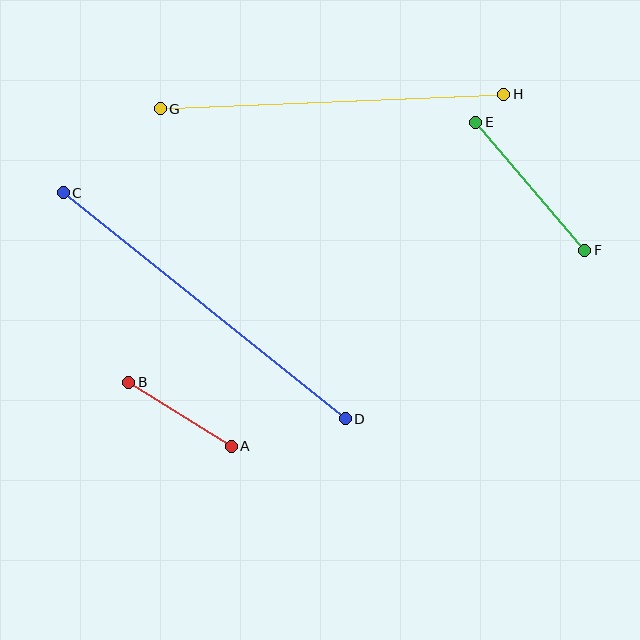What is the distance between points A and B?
The distance is approximately 121 pixels.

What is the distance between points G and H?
The distance is approximately 344 pixels.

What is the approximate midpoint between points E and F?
The midpoint is at approximately (530, 186) pixels.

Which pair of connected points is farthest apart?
Points C and D are farthest apart.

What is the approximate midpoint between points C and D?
The midpoint is at approximately (204, 306) pixels.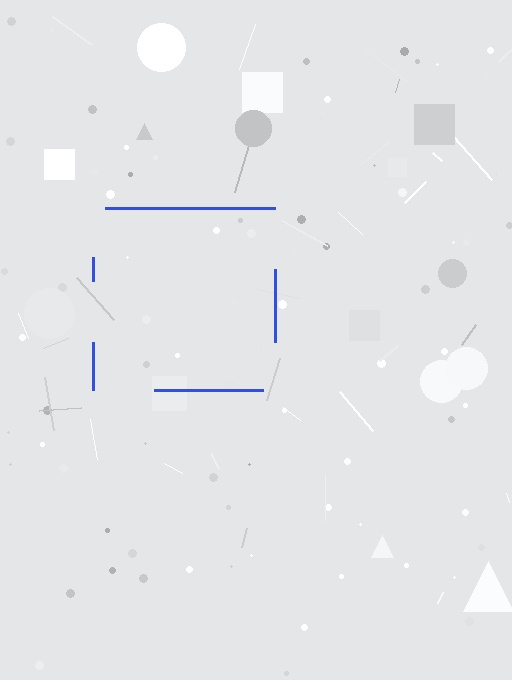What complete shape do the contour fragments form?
The contour fragments form a square.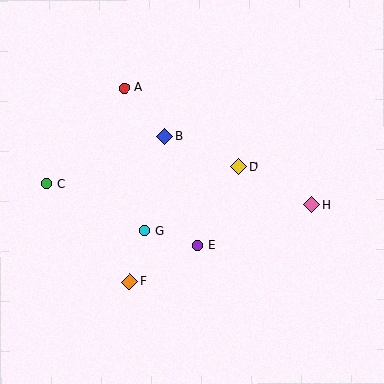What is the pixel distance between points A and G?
The distance between A and G is 145 pixels.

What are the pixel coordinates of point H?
Point H is at (312, 205).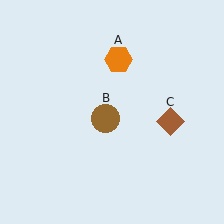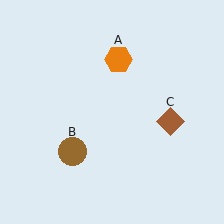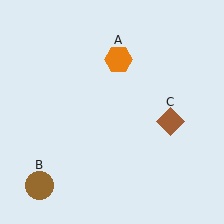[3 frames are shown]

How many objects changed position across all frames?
1 object changed position: brown circle (object B).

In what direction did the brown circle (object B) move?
The brown circle (object B) moved down and to the left.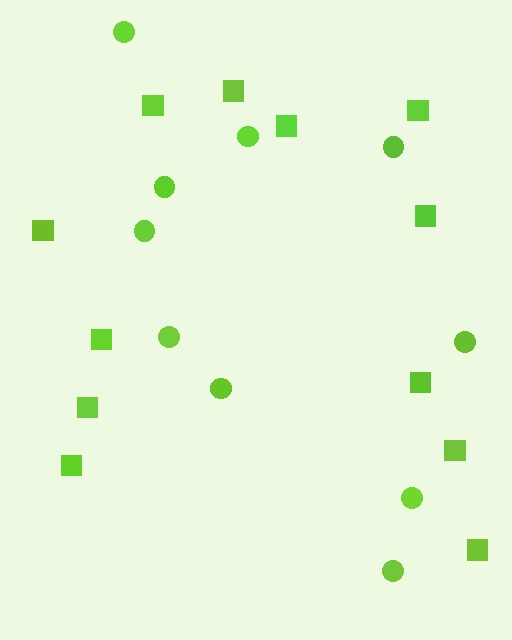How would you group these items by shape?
There are 2 groups: one group of squares (12) and one group of circles (10).